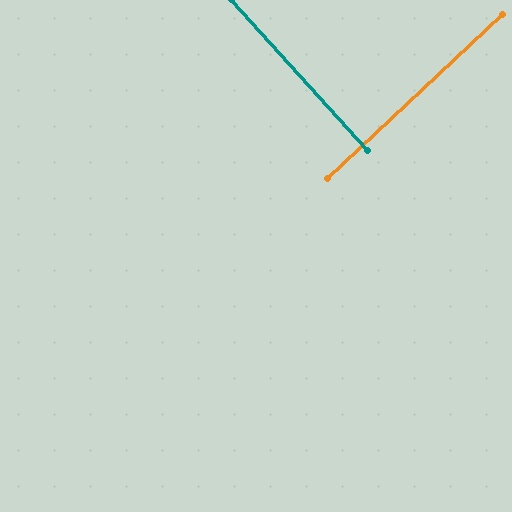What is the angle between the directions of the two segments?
Approximately 89 degrees.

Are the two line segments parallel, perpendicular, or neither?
Perpendicular — they meet at approximately 89°.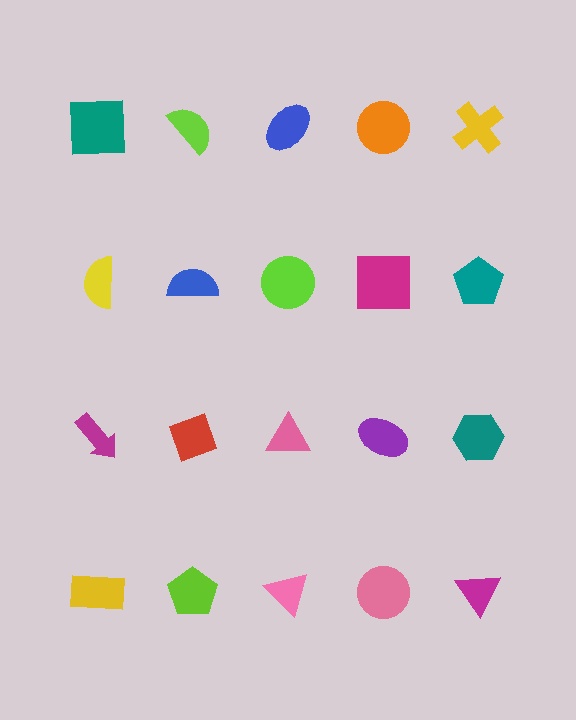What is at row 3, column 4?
A purple ellipse.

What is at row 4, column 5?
A magenta triangle.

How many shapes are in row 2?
5 shapes.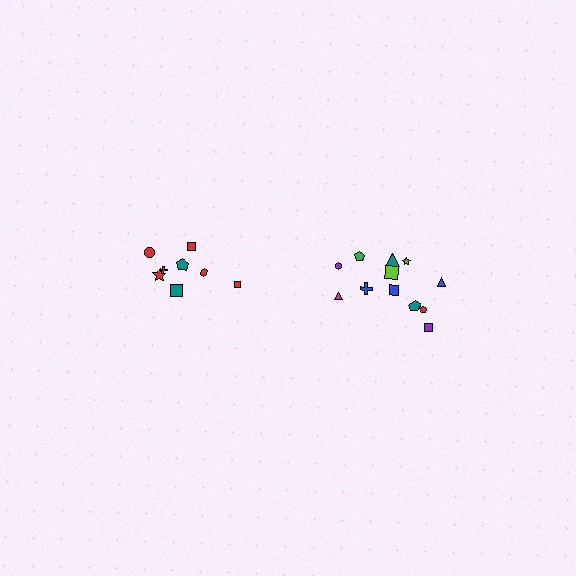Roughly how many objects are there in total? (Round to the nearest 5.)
Roughly 20 objects in total.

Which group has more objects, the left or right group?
The right group.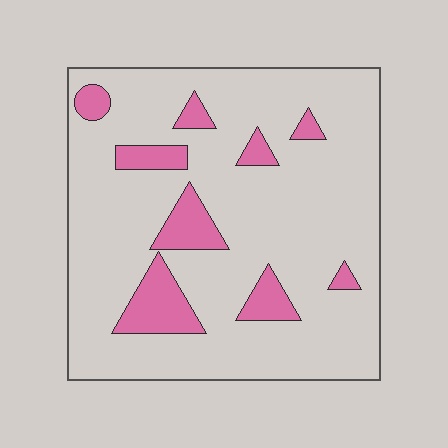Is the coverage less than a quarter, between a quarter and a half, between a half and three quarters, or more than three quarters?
Less than a quarter.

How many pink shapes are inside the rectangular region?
9.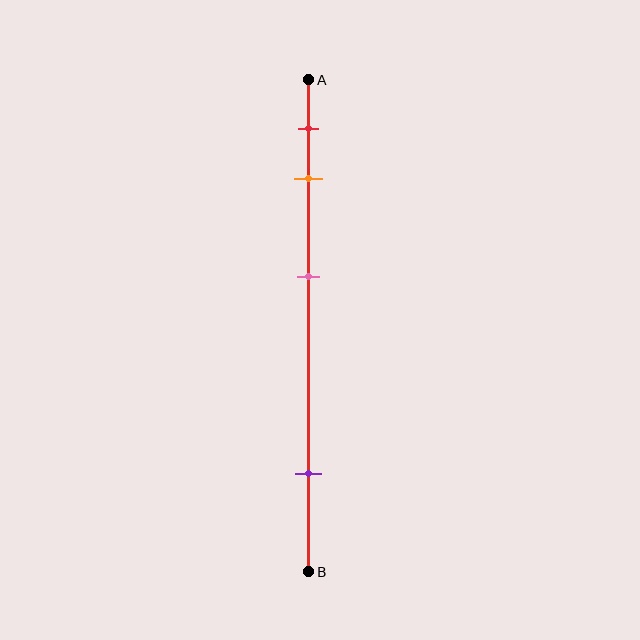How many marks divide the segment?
There are 4 marks dividing the segment.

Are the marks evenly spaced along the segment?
No, the marks are not evenly spaced.